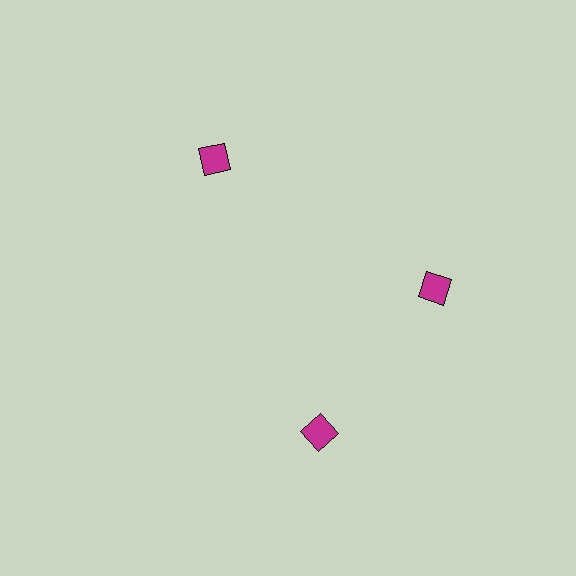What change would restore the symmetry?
The symmetry would be restored by rotating it back into even spacing with its neighbors so that all 3 diamonds sit at equal angles and equal distance from the center.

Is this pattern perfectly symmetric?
No. The 3 magenta diamonds are arranged in a ring, but one element near the 7 o'clock position is rotated out of alignment along the ring, breaking the 3-fold rotational symmetry.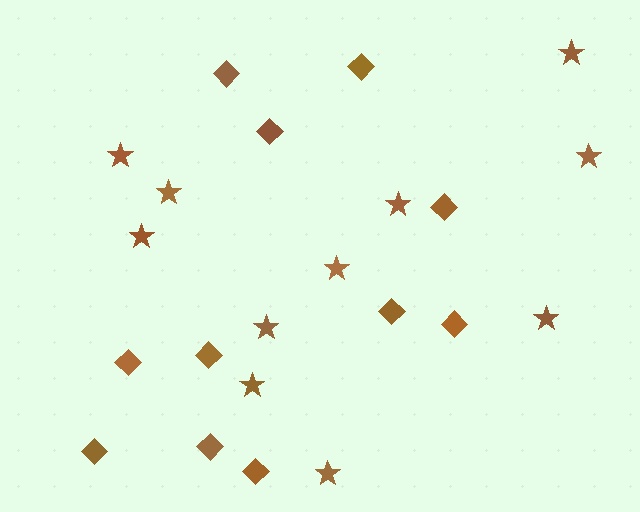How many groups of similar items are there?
There are 2 groups: one group of stars (11) and one group of diamonds (11).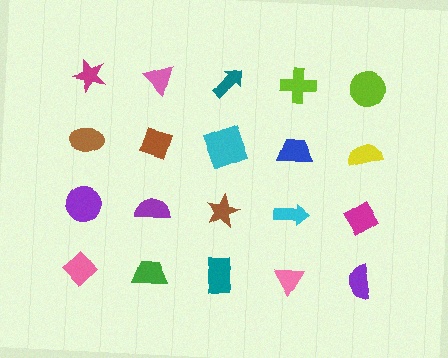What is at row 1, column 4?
A lime cross.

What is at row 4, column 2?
A green trapezoid.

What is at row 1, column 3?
A teal arrow.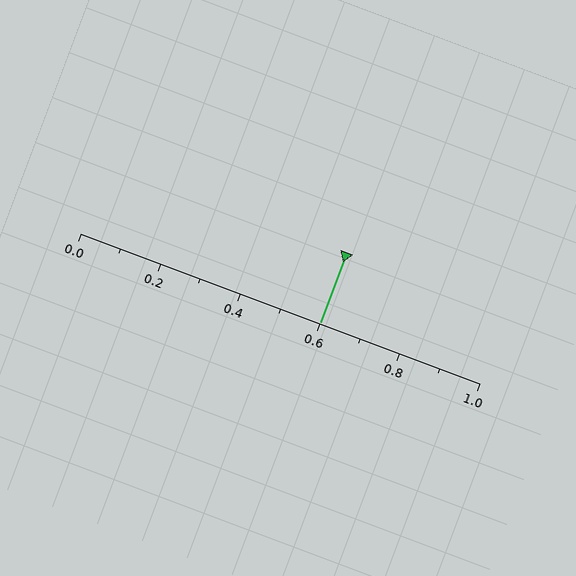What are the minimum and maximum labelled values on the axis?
The axis runs from 0.0 to 1.0.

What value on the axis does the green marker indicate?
The marker indicates approximately 0.6.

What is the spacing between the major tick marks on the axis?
The major ticks are spaced 0.2 apart.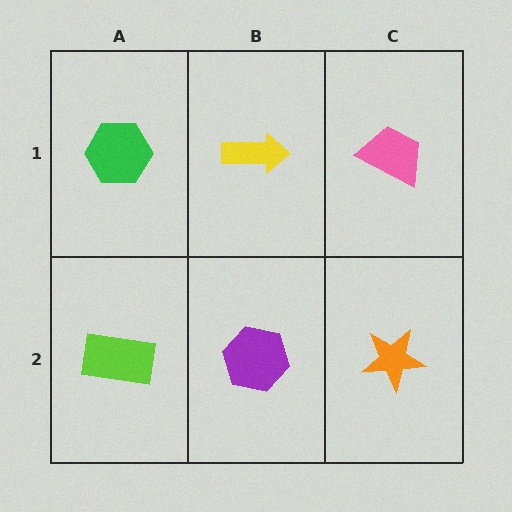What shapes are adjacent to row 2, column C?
A pink trapezoid (row 1, column C), a purple hexagon (row 2, column B).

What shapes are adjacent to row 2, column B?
A yellow arrow (row 1, column B), a lime rectangle (row 2, column A), an orange star (row 2, column C).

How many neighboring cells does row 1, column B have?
3.